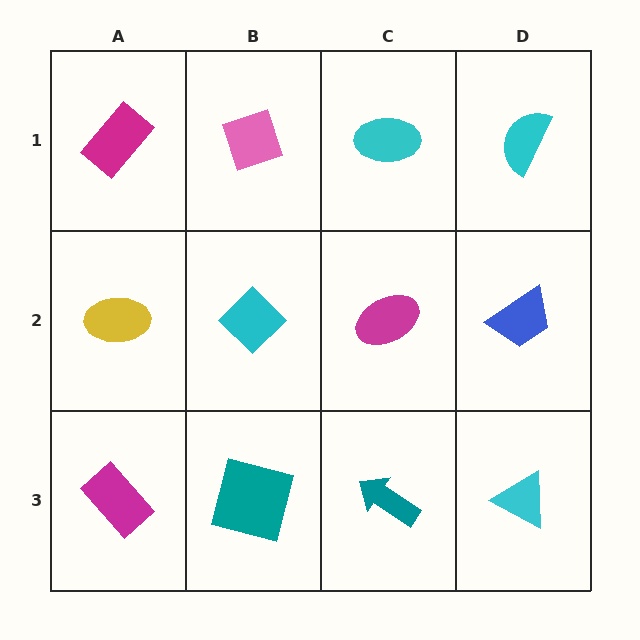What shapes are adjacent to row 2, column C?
A cyan ellipse (row 1, column C), a teal arrow (row 3, column C), a cyan diamond (row 2, column B), a blue trapezoid (row 2, column D).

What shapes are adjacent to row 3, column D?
A blue trapezoid (row 2, column D), a teal arrow (row 3, column C).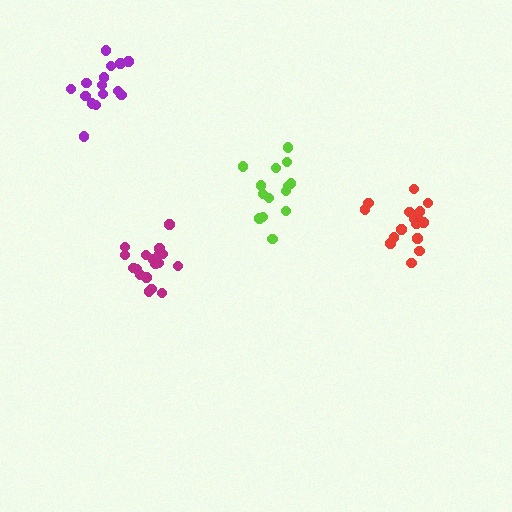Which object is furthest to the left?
The purple cluster is leftmost.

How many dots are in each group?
Group 1: 16 dots, Group 2: 15 dots, Group 3: 18 dots, Group 4: 14 dots (63 total).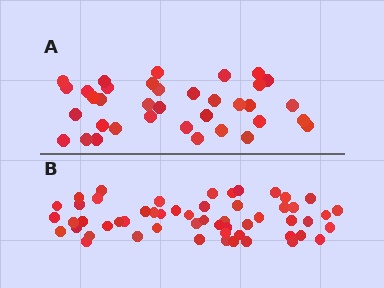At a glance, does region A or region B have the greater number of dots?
Region B (the bottom region) has more dots.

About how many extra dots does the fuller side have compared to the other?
Region B has approximately 20 more dots than region A.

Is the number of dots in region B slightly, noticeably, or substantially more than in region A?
Region B has substantially more. The ratio is roughly 1.5 to 1.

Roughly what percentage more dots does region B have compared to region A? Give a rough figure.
About 55% more.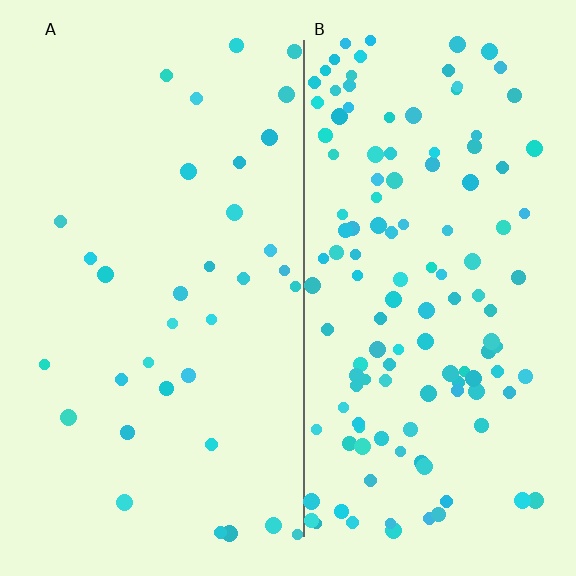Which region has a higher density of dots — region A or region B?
B (the right).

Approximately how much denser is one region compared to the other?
Approximately 3.8× — region B over region A.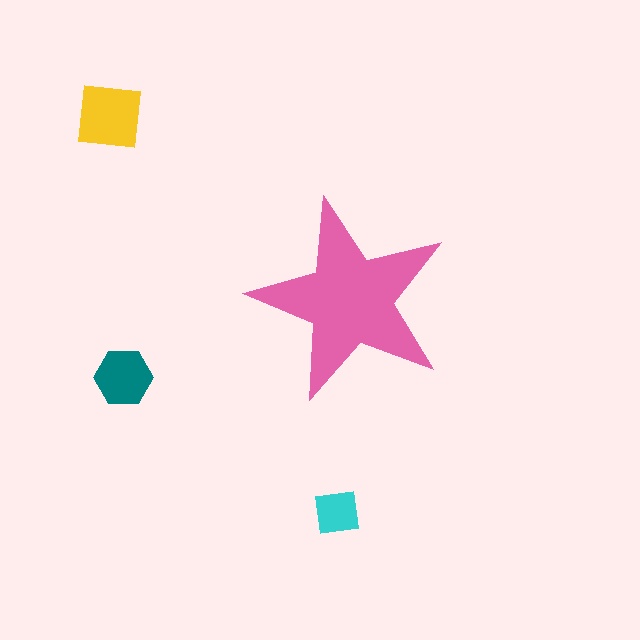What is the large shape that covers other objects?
A pink star.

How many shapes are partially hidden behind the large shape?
0 shapes are partially hidden.